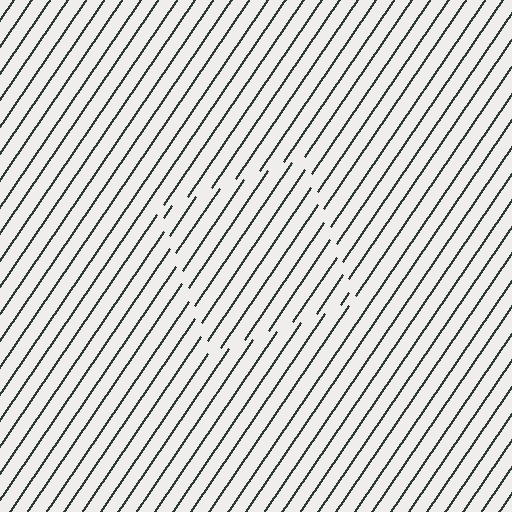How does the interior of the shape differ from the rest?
The interior of the shape contains the same grating, shifted by half a period — the contour is defined by the phase discontinuity where line-ends from the inner and outer gratings abut.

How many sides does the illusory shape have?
4 sides — the line-ends trace a square.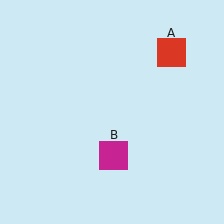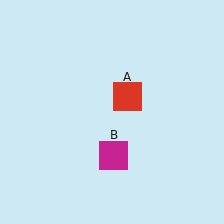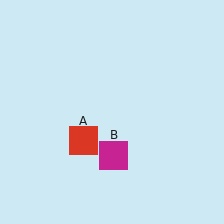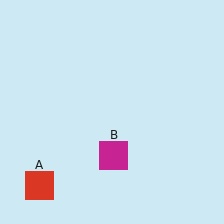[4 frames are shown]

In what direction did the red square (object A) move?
The red square (object A) moved down and to the left.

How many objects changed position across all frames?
1 object changed position: red square (object A).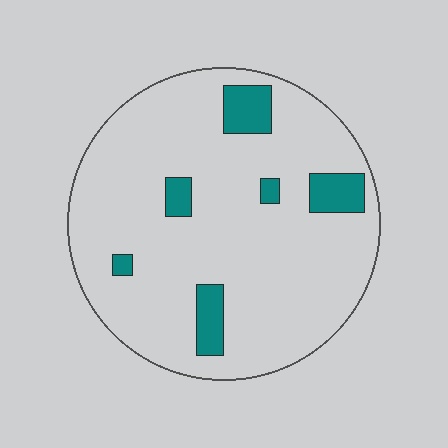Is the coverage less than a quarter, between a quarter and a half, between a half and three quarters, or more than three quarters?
Less than a quarter.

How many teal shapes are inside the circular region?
6.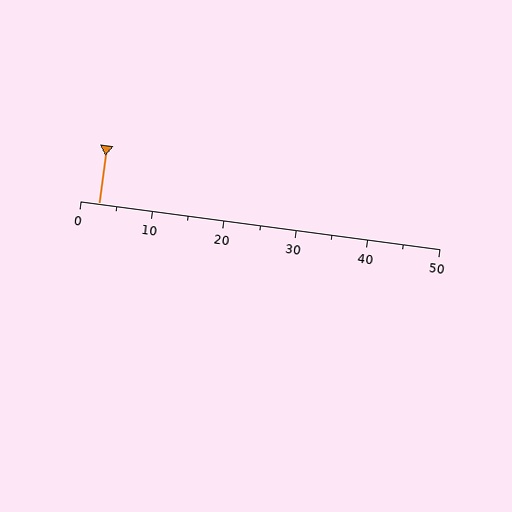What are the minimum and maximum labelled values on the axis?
The axis runs from 0 to 50.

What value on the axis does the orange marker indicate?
The marker indicates approximately 2.5.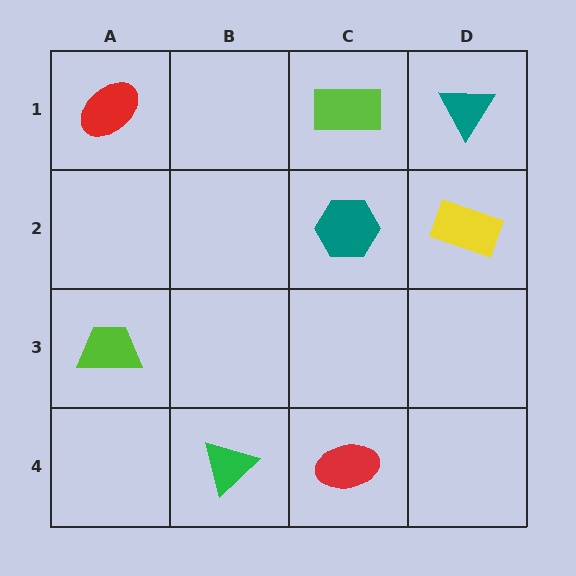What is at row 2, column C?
A teal hexagon.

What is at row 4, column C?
A red ellipse.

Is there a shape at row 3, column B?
No, that cell is empty.